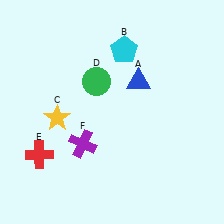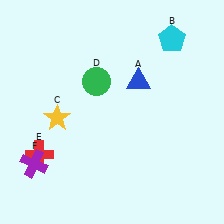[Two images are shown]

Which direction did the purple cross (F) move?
The purple cross (F) moved left.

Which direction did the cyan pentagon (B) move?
The cyan pentagon (B) moved right.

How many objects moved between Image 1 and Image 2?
2 objects moved between the two images.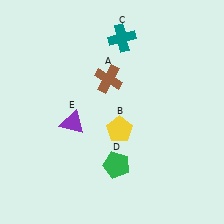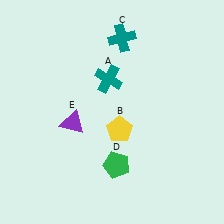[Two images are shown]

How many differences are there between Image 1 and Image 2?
There is 1 difference between the two images.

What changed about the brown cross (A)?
In Image 1, A is brown. In Image 2, it changed to teal.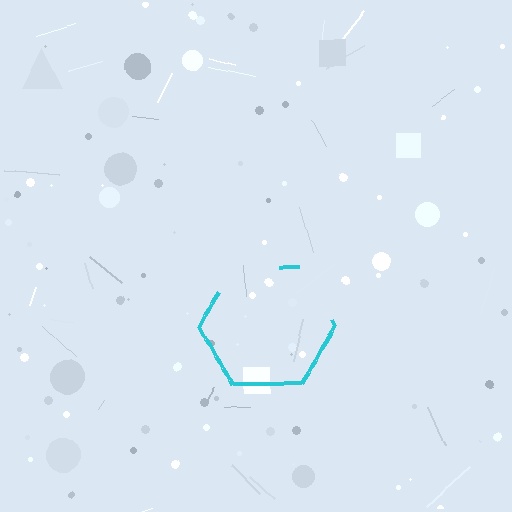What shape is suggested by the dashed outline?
The dashed outline suggests a hexagon.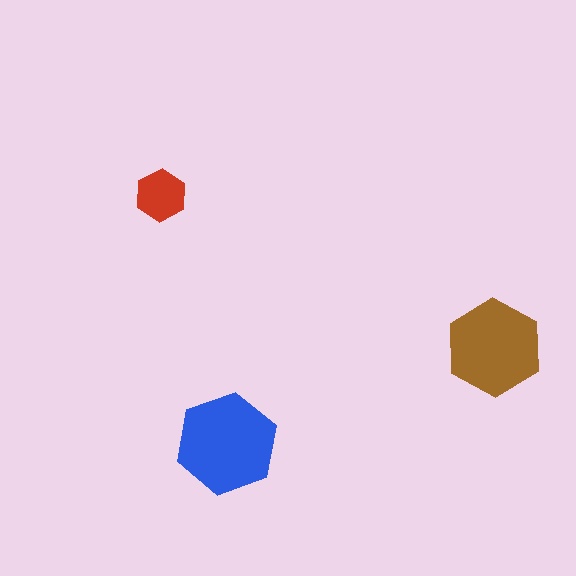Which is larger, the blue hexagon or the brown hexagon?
The blue one.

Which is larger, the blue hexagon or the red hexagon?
The blue one.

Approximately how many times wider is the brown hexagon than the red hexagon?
About 2 times wider.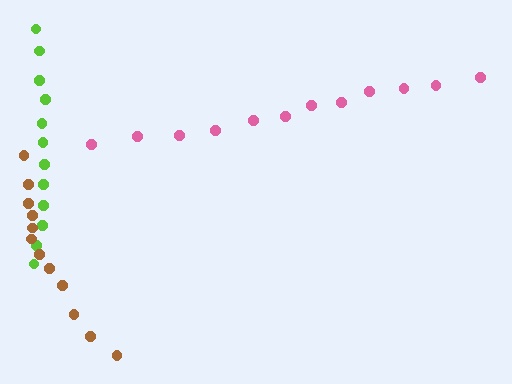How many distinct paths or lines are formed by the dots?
There are 3 distinct paths.